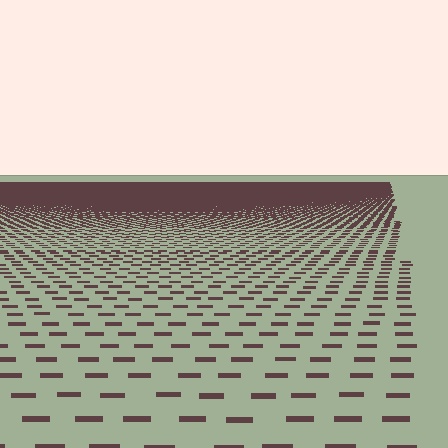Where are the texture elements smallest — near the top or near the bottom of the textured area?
Near the top.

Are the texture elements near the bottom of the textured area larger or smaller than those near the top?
Larger. Near the bottom, elements are closer to the viewer and appear at a bigger on-screen size.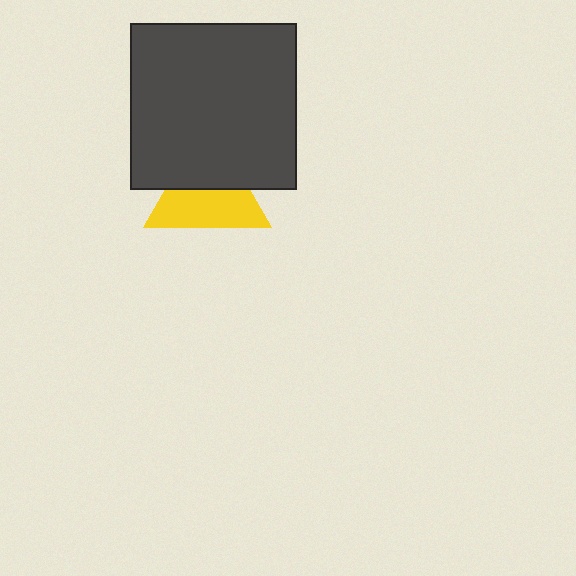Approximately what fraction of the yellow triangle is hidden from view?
Roughly 44% of the yellow triangle is hidden behind the dark gray square.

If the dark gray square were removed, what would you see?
You would see the complete yellow triangle.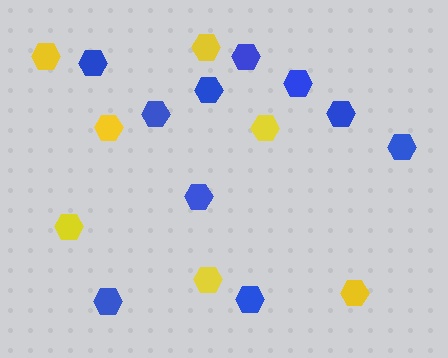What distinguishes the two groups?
There are 2 groups: one group of blue hexagons (10) and one group of yellow hexagons (7).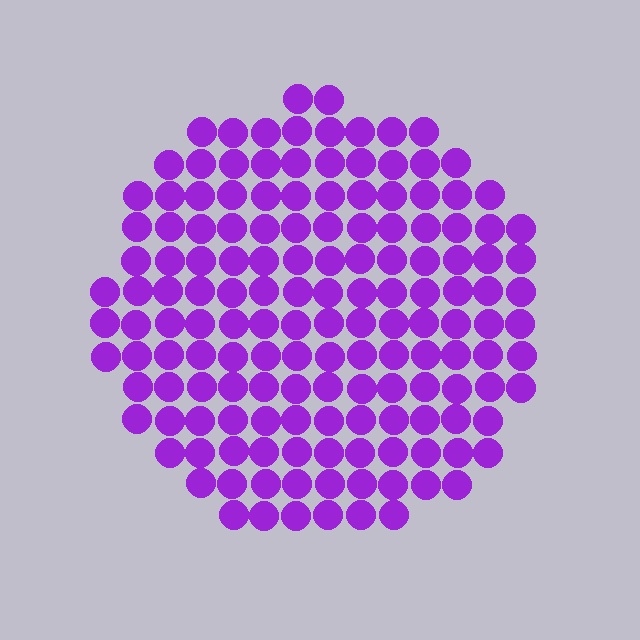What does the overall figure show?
The overall figure shows a circle.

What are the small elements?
The small elements are circles.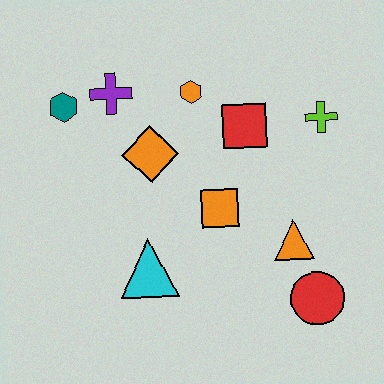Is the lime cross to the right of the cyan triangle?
Yes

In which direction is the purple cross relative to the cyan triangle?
The purple cross is above the cyan triangle.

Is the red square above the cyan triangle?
Yes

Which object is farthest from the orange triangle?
The teal hexagon is farthest from the orange triangle.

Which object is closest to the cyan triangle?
The orange square is closest to the cyan triangle.